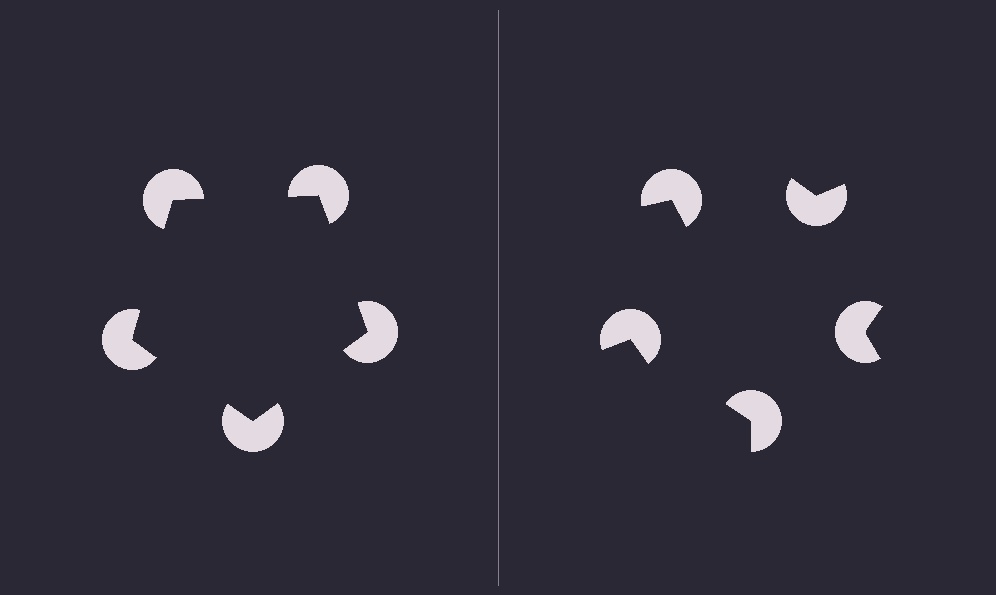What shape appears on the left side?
An illusory pentagon.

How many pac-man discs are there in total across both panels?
10 — 5 on each side.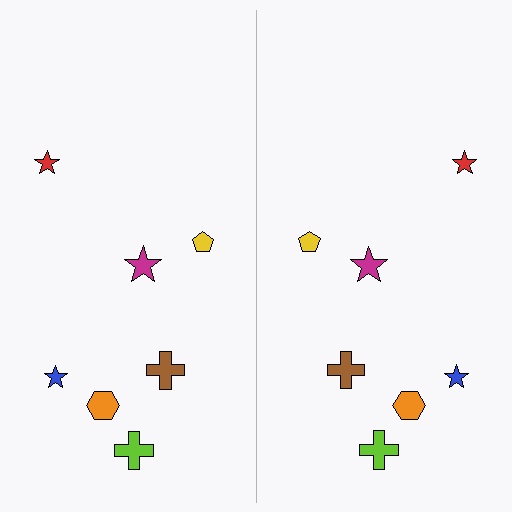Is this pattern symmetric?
Yes, this pattern has bilateral (reflection) symmetry.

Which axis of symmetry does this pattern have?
The pattern has a vertical axis of symmetry running through the center of the image.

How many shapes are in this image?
There are 14 shapes in this image.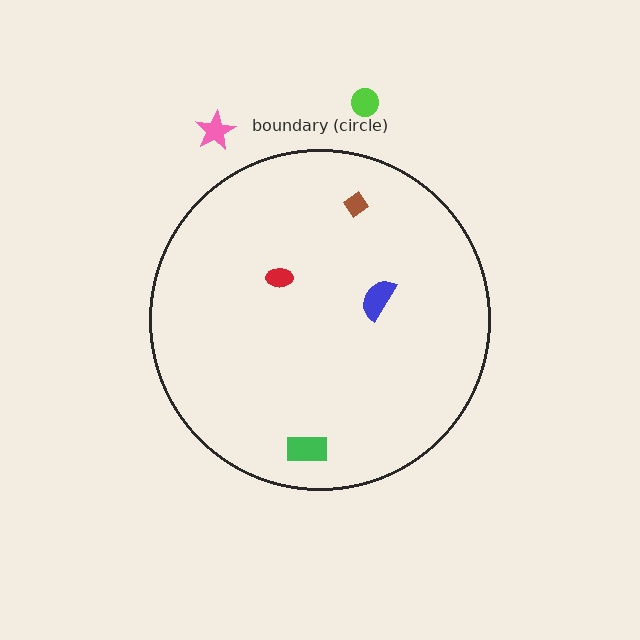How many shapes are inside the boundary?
4 inside, 2 outside.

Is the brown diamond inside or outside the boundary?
Inside.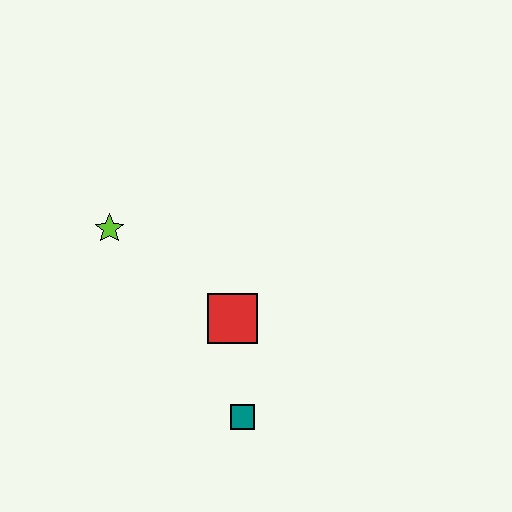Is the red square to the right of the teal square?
No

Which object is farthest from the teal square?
The lime star is farthest from the teal square.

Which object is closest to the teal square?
The red square is closest to the teal square.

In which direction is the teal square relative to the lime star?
The teal square is below the lime star.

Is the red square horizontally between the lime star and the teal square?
Yes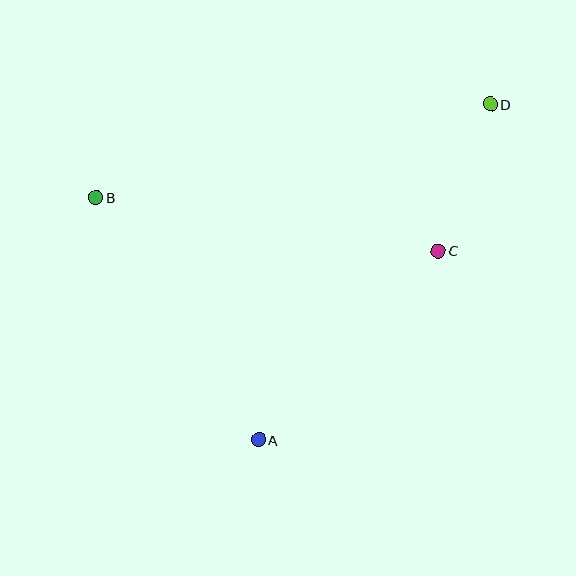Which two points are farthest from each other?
Points A and D are farthest from each other.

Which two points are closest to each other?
Points C and D are closest to each other.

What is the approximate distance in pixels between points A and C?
The distance between A and C is approximately 261 pixels.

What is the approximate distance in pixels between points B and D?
The distance between B and D is approximately 405 pixels.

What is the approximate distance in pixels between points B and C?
The distance between B and C is approximately 347 pixels.